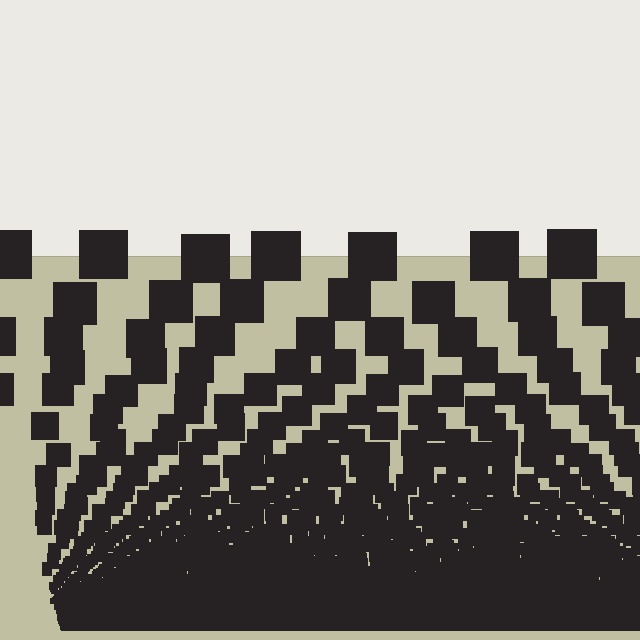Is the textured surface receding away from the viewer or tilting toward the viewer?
The surface appears to tilt toward the viewer. Texture elements get larger and sparser toward the top.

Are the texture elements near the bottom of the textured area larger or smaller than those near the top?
Smaller. The gradient is inverted — elements near the bottom are smaller and denser.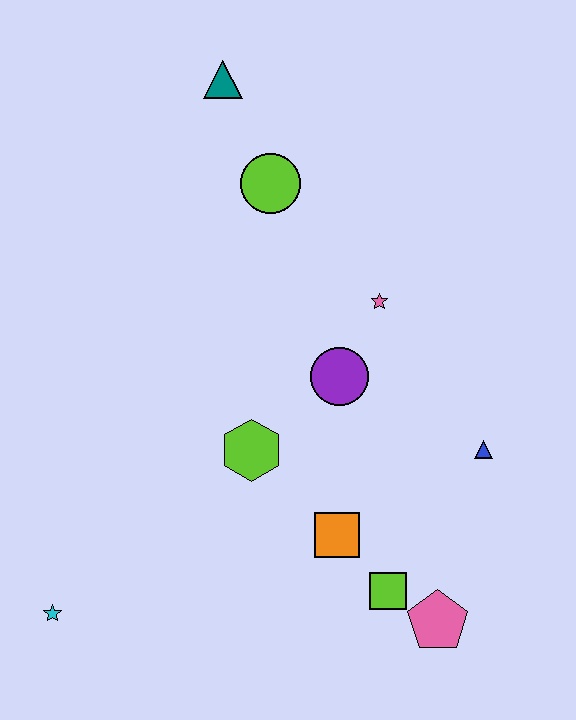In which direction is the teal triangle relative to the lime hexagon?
The teal triangle is above the lime hexagon.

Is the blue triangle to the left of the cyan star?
No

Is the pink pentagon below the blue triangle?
Yes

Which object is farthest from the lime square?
The teal triangle is farthest from the lime square.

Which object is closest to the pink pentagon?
The lime square is closest to the pink pentagon.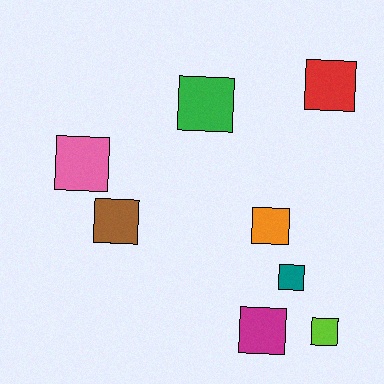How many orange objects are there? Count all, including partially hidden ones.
There is 1 orange object.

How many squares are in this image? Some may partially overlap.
There are 8 squares.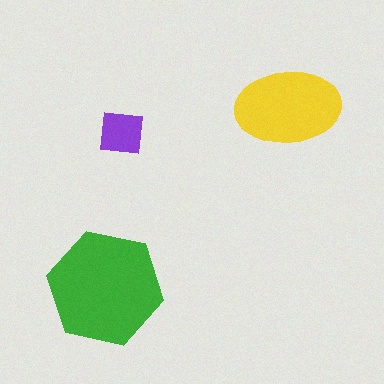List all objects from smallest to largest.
The purple square, the yellow ellipse, the green hexagon.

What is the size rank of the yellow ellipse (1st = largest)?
2nd.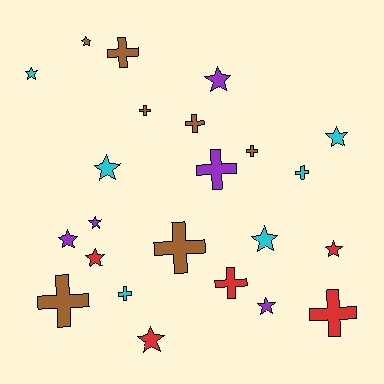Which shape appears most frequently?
Star, with 12 objects.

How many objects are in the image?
There are 23 objects.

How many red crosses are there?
There are 2 red crosses.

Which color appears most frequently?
Brown, with 7 objects.